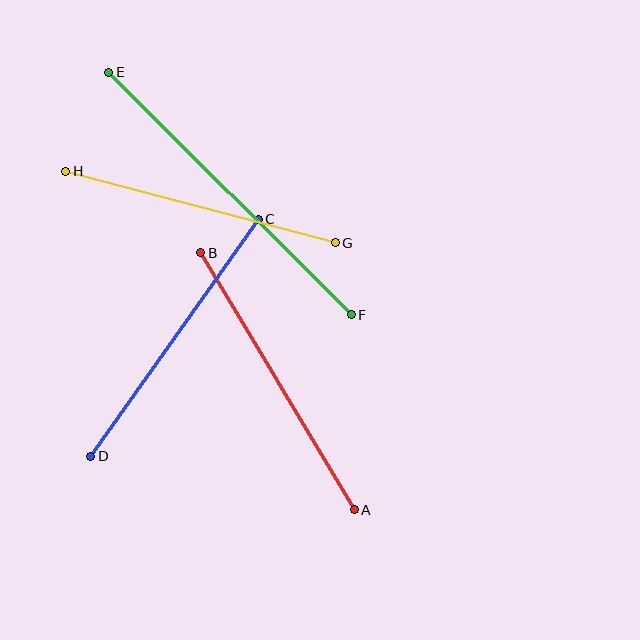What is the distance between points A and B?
The distance is approximately 299 pixels.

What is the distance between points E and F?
The distance is approximately 343 pixels.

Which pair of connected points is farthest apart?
Points E and F are farthest apart.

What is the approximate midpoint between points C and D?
The midpoint is at approximately (174, 338) pixels.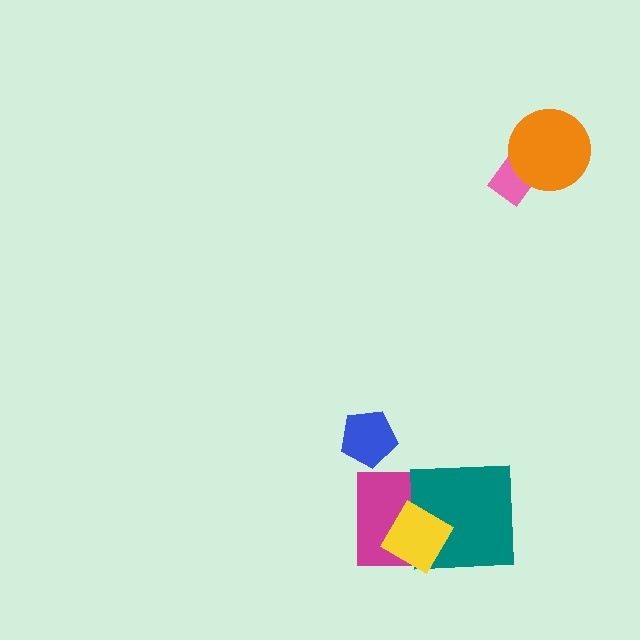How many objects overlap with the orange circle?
1 object overlaps with the orange circle.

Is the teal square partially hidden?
Yes, it is partially covered by another shape.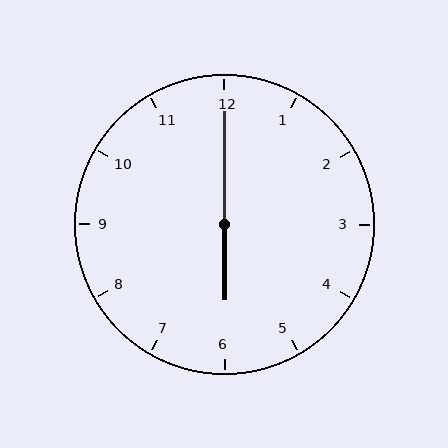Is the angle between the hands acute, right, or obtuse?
It is obtuse.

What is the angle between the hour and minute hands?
Approximately 180 degrees.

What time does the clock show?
6:00.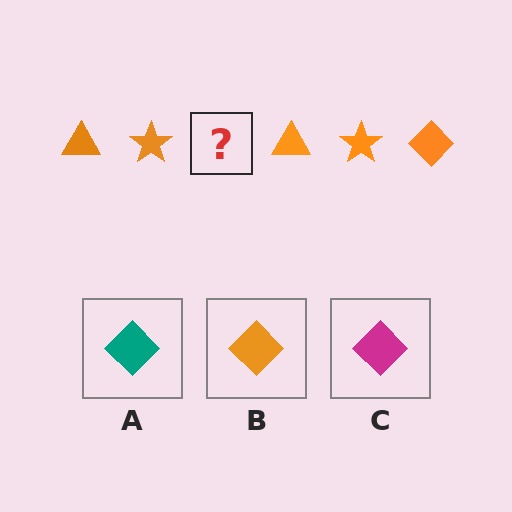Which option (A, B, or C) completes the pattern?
B.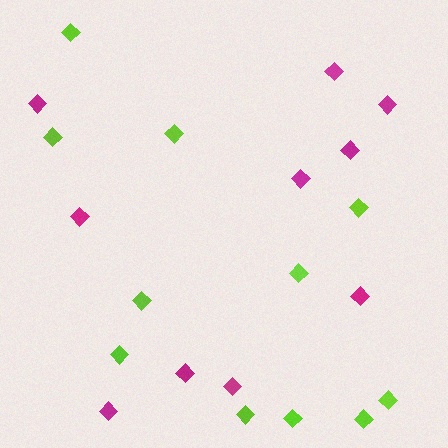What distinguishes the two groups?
There are 2 groups: one group of lime diamonds (11) and one group of magenta diamonds (10).